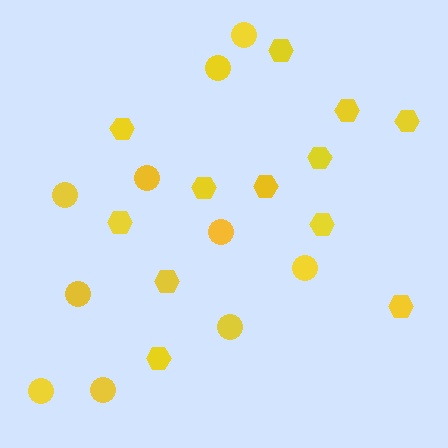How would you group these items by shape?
There are 2 groups: one group of circles (10) and one group of hexagons (12).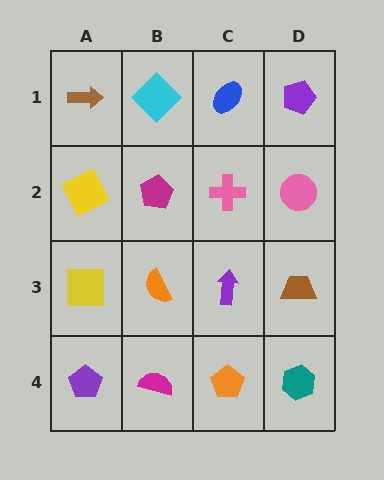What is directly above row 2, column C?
A blue ellipse.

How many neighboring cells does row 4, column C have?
3.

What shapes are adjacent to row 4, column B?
An orange semicircle (row 3, column B), a purple pentagon (row 4, column A), an orange pentagon (row 4, column C).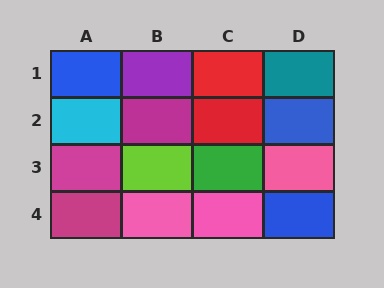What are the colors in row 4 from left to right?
Magenta, pink, pink, blue.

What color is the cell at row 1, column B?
Purple.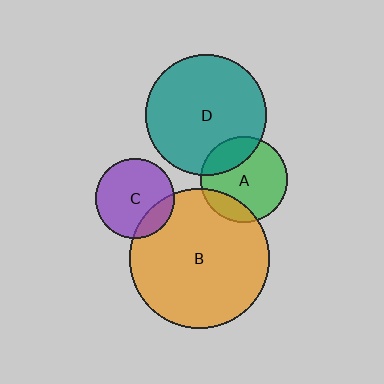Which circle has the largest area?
Circle B (orange).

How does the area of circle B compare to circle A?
Approximately 2.6 times.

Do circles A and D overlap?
Yes.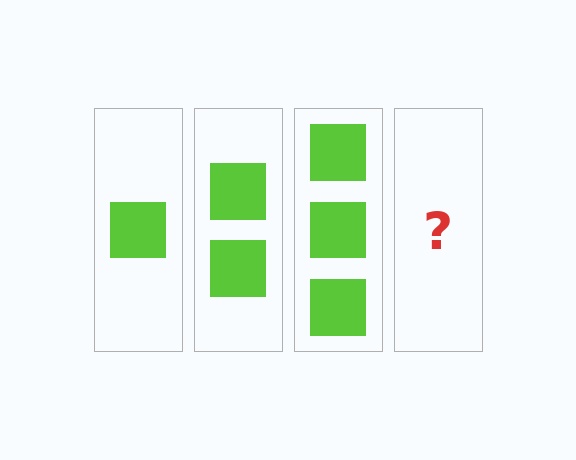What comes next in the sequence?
The next element should be 4 squares.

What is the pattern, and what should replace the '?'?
The pattern is that each step adds one more square. The '?' should be 4 squares.